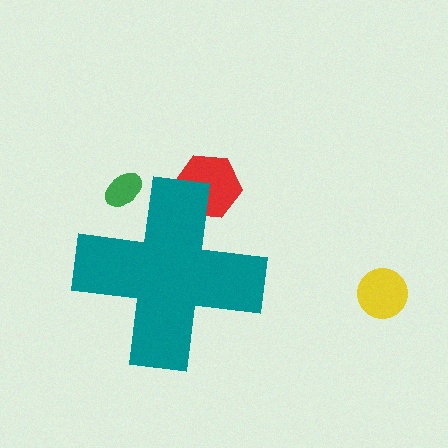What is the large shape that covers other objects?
A teal cross.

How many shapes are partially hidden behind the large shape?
2 shapes are partially hidden.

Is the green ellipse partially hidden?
Yes, the green ellipse is partially hidden behind the teal cross.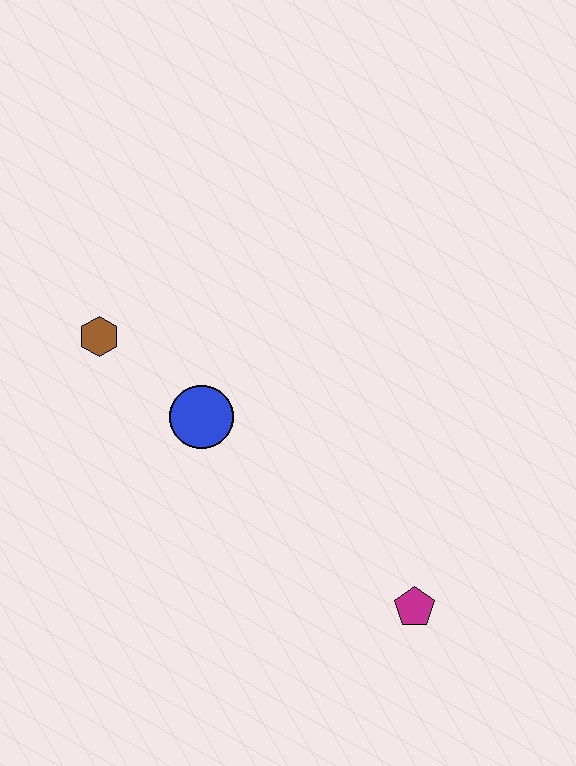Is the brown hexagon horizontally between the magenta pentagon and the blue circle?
No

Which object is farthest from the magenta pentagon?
The brown hexagon is farthest from the magenta pentagon.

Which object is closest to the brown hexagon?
The blue circle is closest to the brown hexagon.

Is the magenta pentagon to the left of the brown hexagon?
No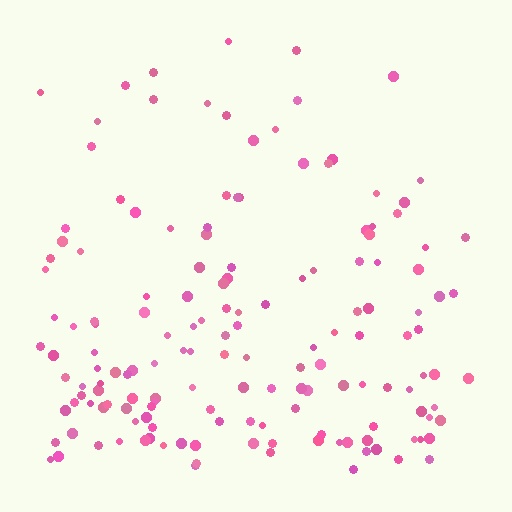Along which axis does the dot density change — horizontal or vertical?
Vertical.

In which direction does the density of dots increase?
From top to bottom, with the bottom side densest.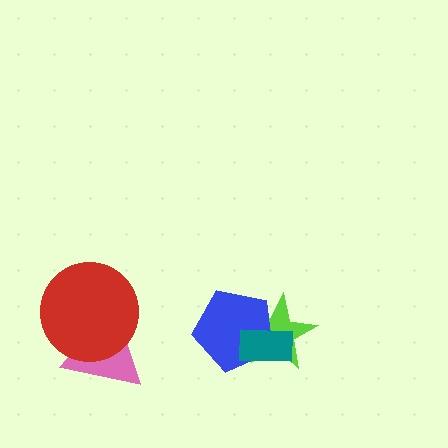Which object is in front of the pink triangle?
The red circle is in front of the pink triangle.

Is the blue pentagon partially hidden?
Yes, it is partially covered by another shape.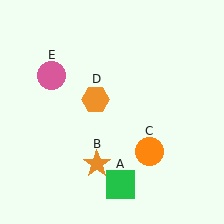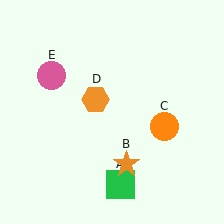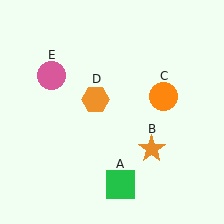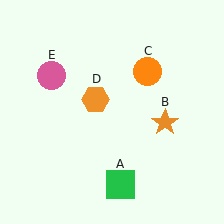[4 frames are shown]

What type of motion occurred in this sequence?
The orange star (object B), orange circle (object C) rotated counterclockwise around the center of the scene.